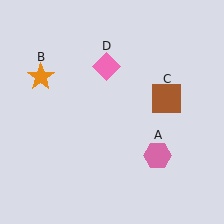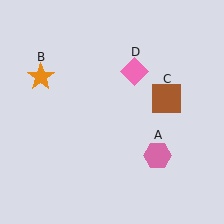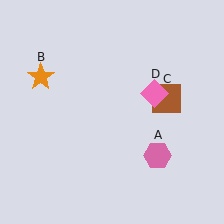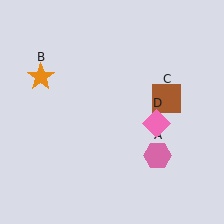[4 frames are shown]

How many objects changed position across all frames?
1 object changed position: pink diamond (object D).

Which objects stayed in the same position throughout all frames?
Pink hexagon (object A) and orange star (object B) and brown square (object C) remained stationary.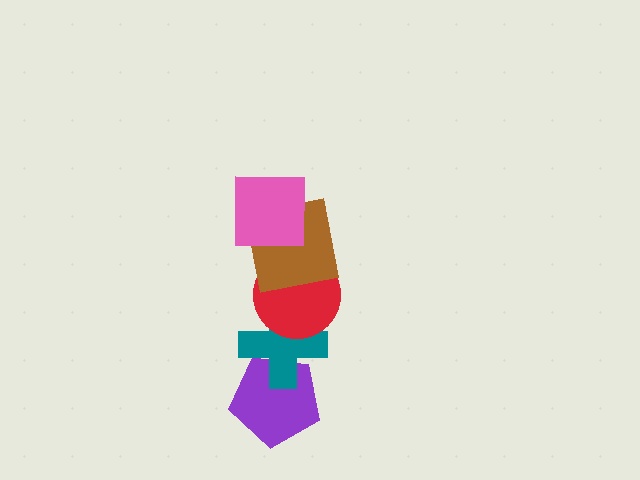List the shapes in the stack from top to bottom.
From top to bottom: the pink square, the brown square, the red circle, the teal cross, the purple pentagon.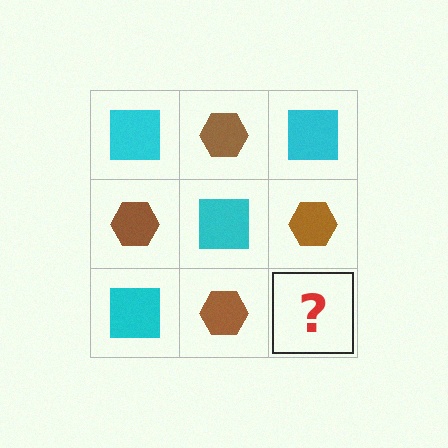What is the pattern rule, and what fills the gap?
The rule is that it alternates cyan square and brown hexagon in a checkerboard pattern. The gap should be filled with a cyan square.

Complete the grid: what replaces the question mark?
The question mark should be replaced with a cyan square.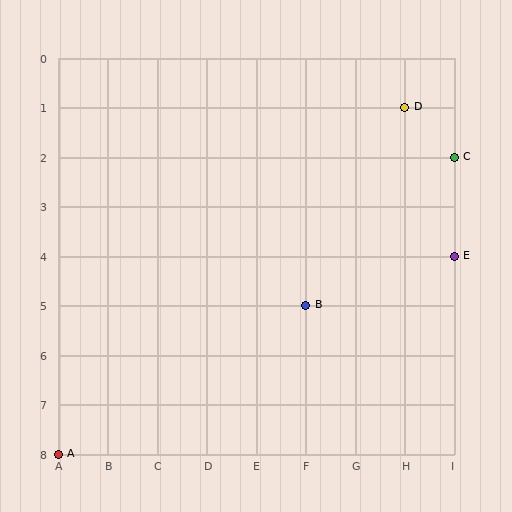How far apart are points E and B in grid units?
Points E and B are 3 columns and 1 row apart (about 3.2 grid units diagonally).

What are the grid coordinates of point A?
Point A is at grid coordinates (A, 8).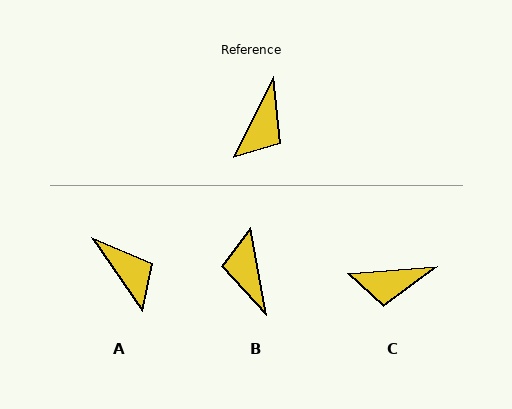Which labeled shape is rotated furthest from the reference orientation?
B, about 143 degrees away.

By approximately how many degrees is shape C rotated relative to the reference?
Approximately 60 degrees clockwise.